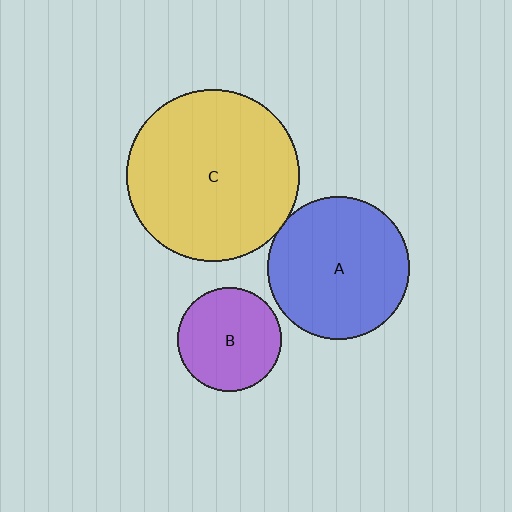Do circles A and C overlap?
Yes.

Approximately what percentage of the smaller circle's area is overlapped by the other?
Approximately 5%.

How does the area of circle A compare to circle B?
Approximately 1.9 times.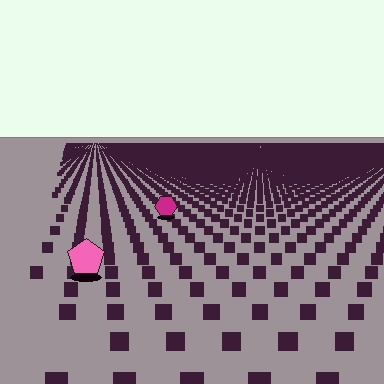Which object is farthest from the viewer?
The magenta hexagon is farthest from the viewer. It appears smaller and the ground texture around it is denser.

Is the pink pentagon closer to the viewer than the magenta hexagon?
Yes. The pink pentagon is closer — you can tell from the texture gradient: the ground texture is coarser near it.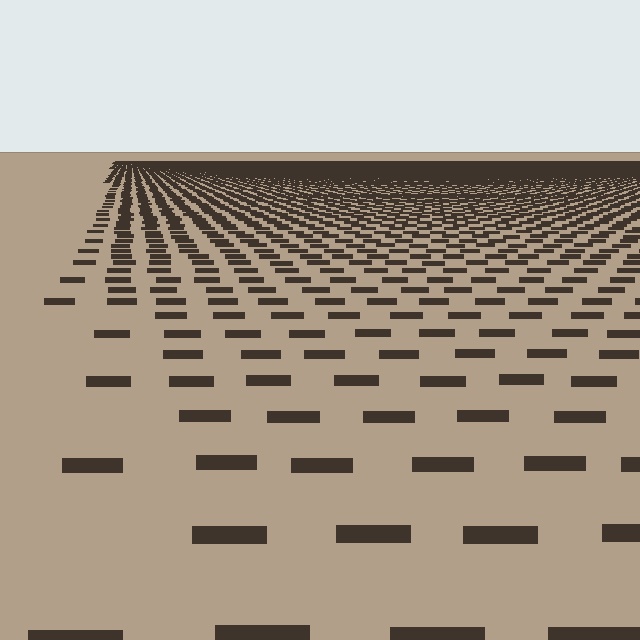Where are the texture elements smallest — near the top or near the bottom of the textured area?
Near the top.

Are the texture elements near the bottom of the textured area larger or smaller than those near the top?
Larger. Near the bottom, elements are closer to the viewer and appear at a bigger on-screen size.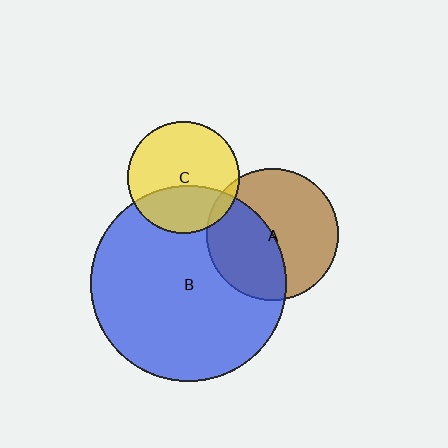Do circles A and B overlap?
Yes.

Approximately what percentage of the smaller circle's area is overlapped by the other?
Approximately 45%.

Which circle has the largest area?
Circle B (blue).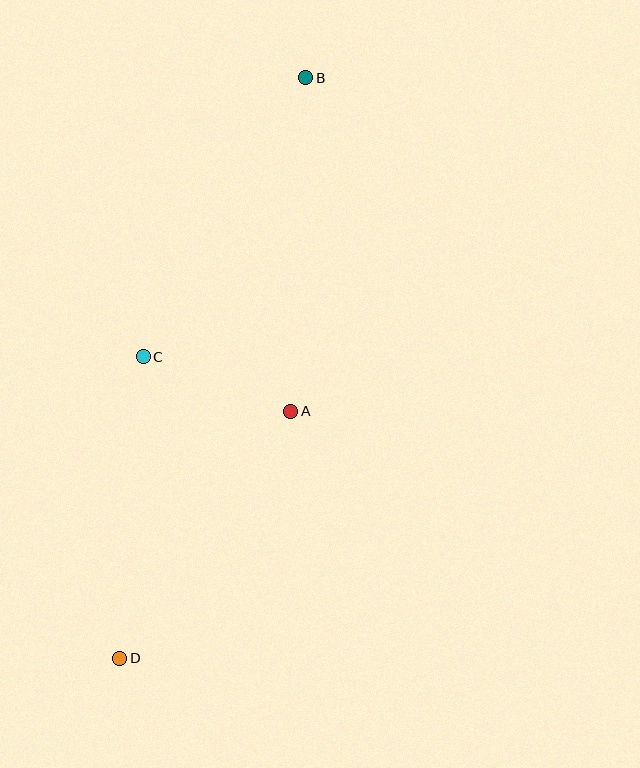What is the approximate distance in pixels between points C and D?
The distance between C and D is approximately 303 pixels.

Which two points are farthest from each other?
Points B and D are farthest from each other.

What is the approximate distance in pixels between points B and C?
The distance between B and C is approximately 323 pixels.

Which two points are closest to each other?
Points A and C are closest to each other.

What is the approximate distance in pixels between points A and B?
The distance between A and B is approximately 334 pixels.